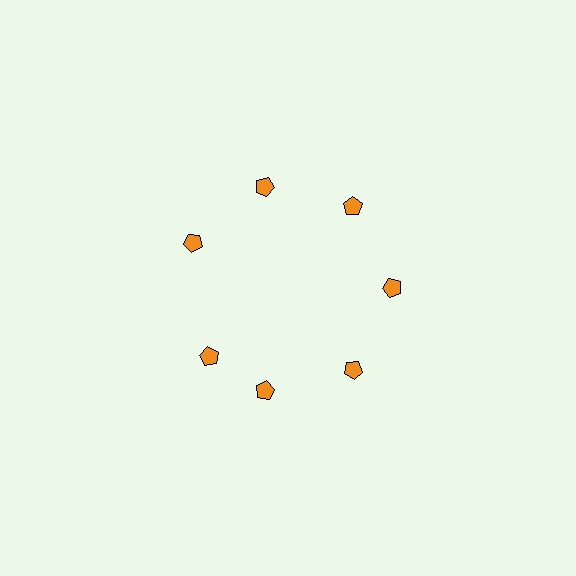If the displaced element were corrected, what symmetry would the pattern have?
It would have 7-fold rotational symmetry — the pattern would map onto itself every 51 degrees.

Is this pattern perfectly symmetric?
No. The 7 orange pentagons are arranged in a ring, but one element near the 8 o'clock position is rotated out of alignment along the ring, breaking the 7-fold rotational symmetry.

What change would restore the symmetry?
The symmetry would be restored by rotating it back into even spacing with its neighbors so that all 7 pentagons sit at equal angles and equal distance from the center.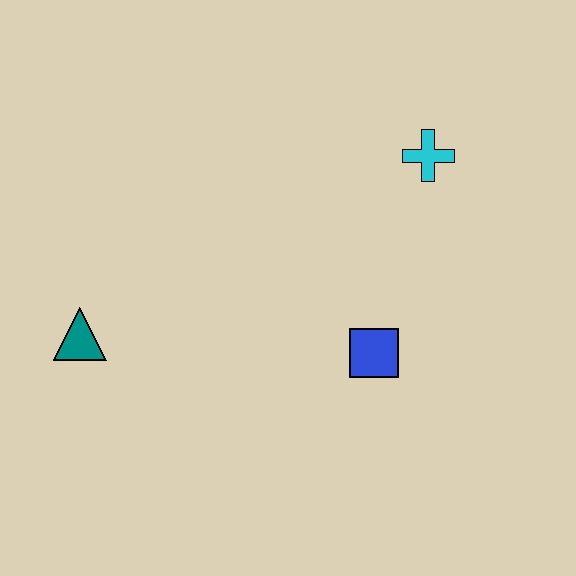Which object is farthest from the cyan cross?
The teal triangle is farthest from the cyan cross.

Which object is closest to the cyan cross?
The blue square is closest to the cyan cross.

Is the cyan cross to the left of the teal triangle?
No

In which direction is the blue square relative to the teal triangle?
The blue square is to the right of the teal triangle.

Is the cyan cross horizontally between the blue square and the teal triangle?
No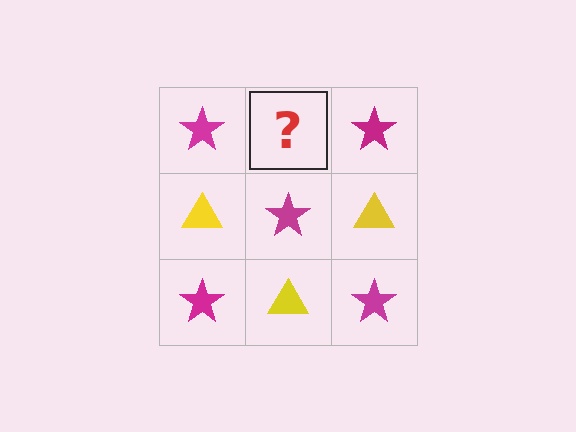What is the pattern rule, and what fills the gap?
The rule is that it alternates magenta star and yellow triangle in a checkerboard pattern. The gap should be filled with a yellow triangle.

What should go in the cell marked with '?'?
The missing cell should contain a yellow triangle.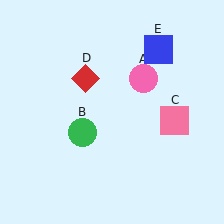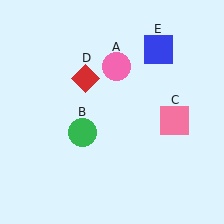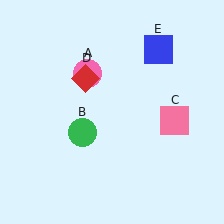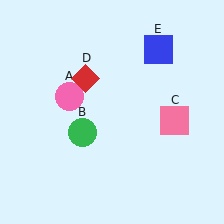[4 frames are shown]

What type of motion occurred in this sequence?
The pink circle (object A) rotated counterclockwise around the center of the scene.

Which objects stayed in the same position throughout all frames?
Green circle (object B) and pink square (object C) and red diamond (object D) and blue square (object E) remained stationary.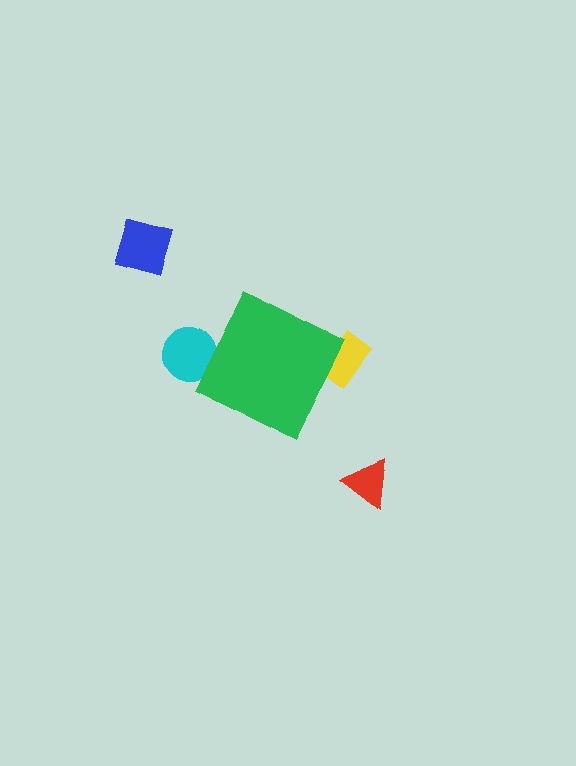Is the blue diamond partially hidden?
No, the blue diamond is fully visible.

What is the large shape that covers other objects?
A green diamond.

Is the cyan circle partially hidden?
Yes, the cyan circle is partially hidden behind the green diamond.